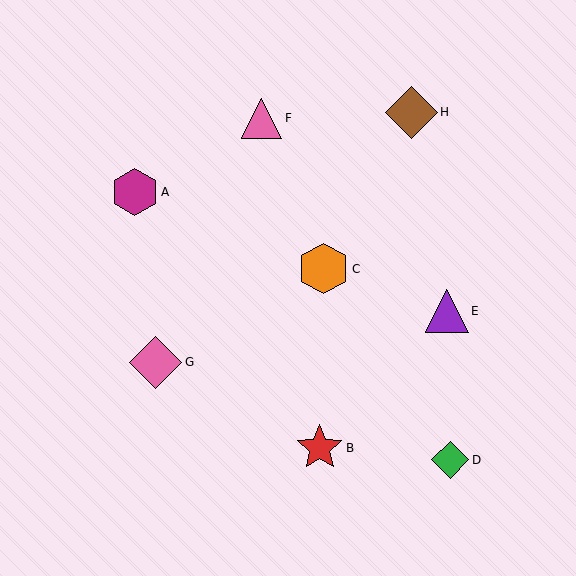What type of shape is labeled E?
Shape E is a purple triangle.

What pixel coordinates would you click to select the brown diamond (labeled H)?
Click at (411, 112) to select the brown diamond H.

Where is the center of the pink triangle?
The center of the pink triangle is at (262, 118).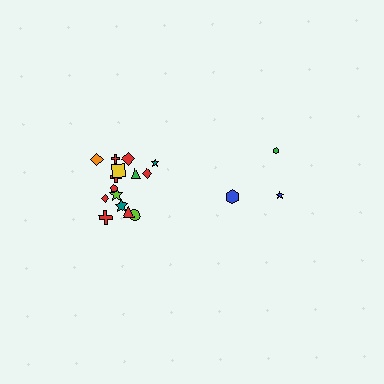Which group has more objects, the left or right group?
The left group.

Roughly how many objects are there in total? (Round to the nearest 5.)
Roughly 20 objects in total.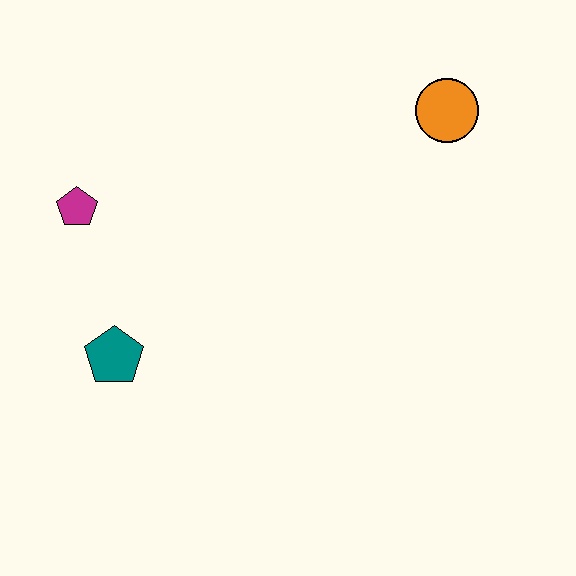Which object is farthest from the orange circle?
The teal pentagon is farthest from the orange circle.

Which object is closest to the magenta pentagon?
The teal pentagon is closest to the magenta pentagon.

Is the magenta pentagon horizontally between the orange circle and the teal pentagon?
No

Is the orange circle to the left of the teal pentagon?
No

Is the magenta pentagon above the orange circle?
No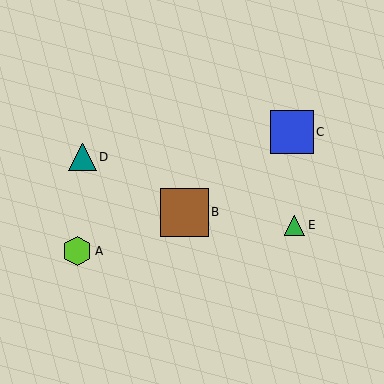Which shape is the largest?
The brown square (labeled B) is the largest.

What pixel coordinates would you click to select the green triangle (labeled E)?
Click at (295, 225) to select the green triangle E.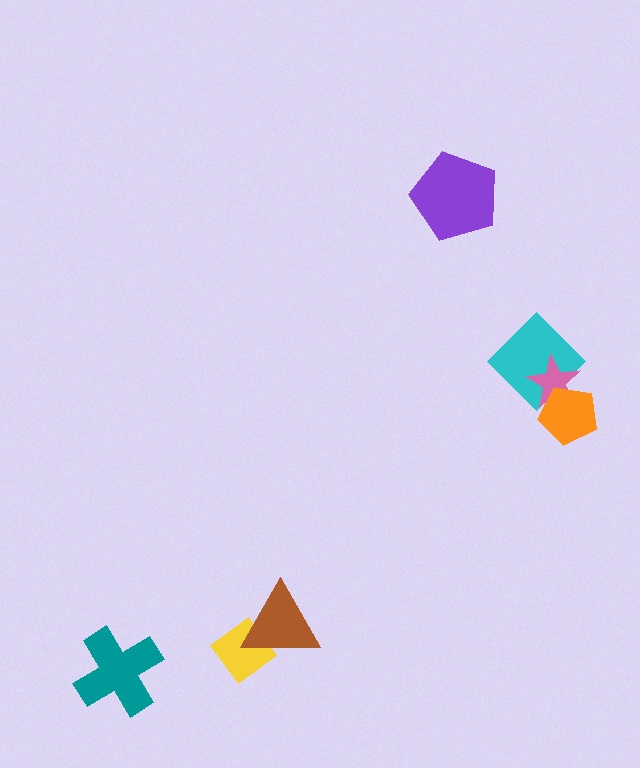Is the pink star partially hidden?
Yes, it is partially covered by another shape.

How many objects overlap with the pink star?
2 objects overlap with the pink star.